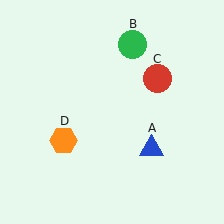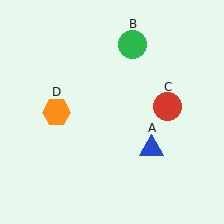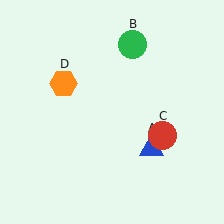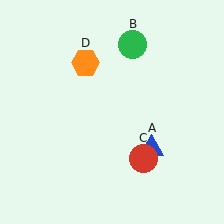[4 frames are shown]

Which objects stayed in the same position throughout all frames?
Blue triangle (object A) and green circle (object B) remained stationary.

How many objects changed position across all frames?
2 objects changed position: red circle (object C), orange hexagon (object D).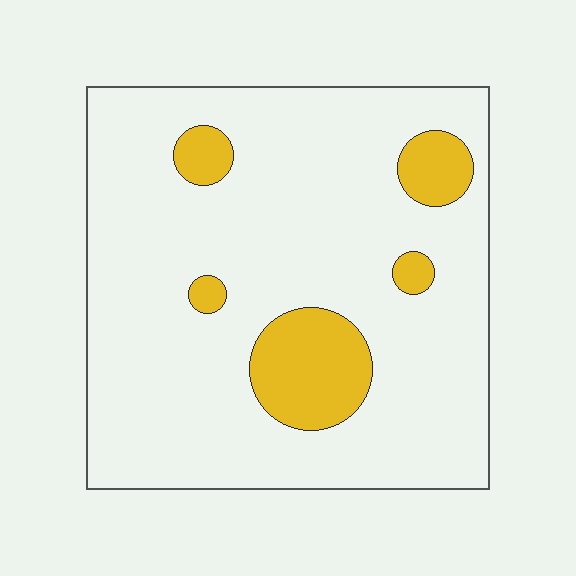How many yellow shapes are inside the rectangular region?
5.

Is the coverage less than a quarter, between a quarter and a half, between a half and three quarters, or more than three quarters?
Less than a quarter.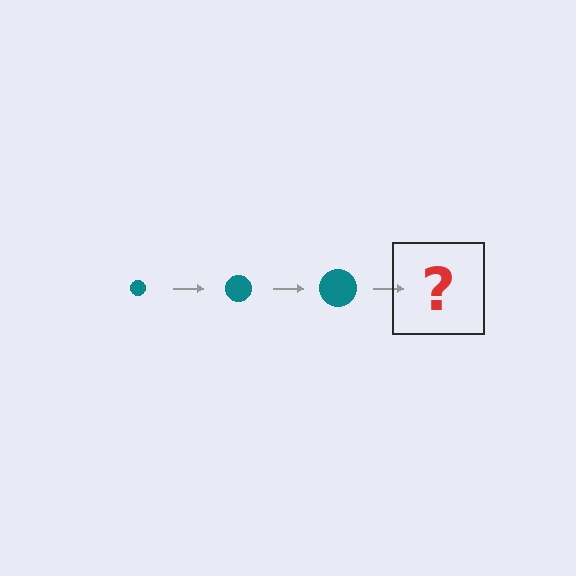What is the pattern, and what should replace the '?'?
The pattern is that the circle gets progressively larger each step. The '?' should be a teal circle, larger than the previous one.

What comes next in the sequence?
The next element should be a teal circle, larger than the previous one.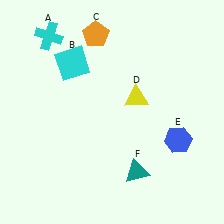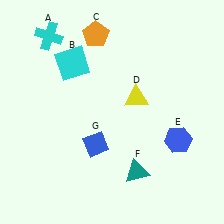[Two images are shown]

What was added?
A blue diamond (G) was added in Image 2.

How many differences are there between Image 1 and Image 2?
There is 1 difference between the two images.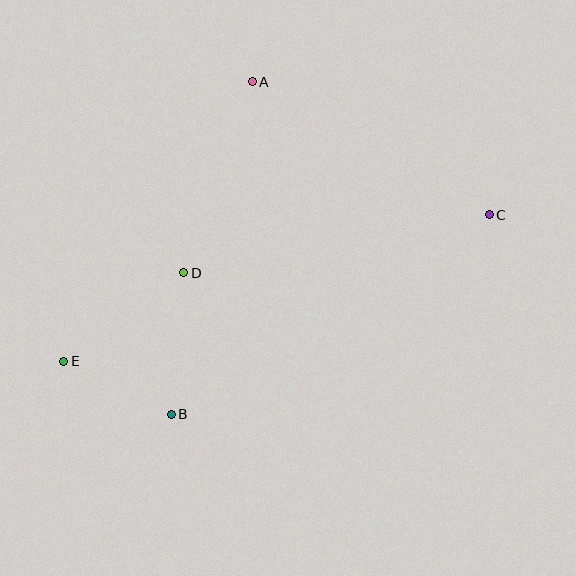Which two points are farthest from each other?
Points C and E are farthest from each other.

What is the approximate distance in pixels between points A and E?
The distance between A and E is approximately 337 pixels.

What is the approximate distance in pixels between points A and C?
The distance between A and C is approximately 272 pixels.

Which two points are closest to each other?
Points B and E are closest to each other.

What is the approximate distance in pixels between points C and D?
The distance between C and D is approximately 311 pixels.